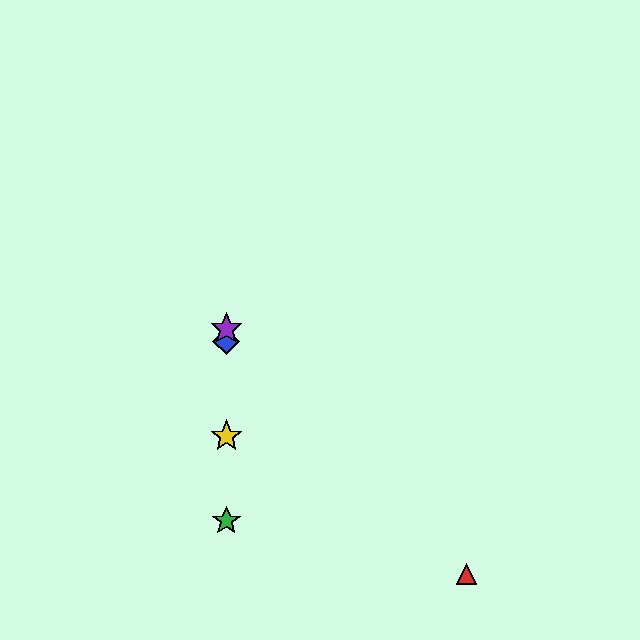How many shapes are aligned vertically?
4 shapes (the blue diamond, the green star, the yellow star, the purple star) are aligned vertically.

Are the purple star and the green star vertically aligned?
Yes, both are at x≈226.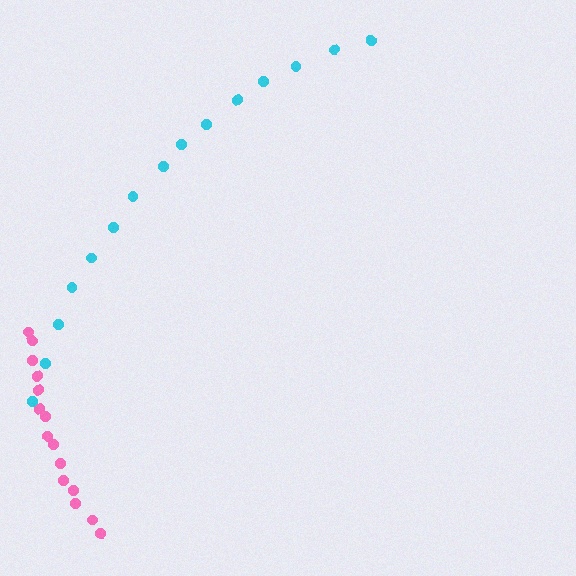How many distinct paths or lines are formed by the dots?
There are 2 distinct paths.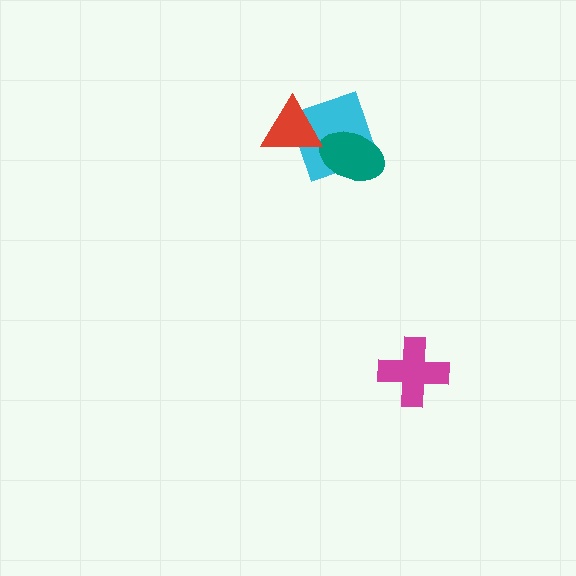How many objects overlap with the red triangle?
1 object overlaps with the red triangle.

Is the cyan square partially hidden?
Yes, it is partially covered by another shape.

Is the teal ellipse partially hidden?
No, no other shape covers it.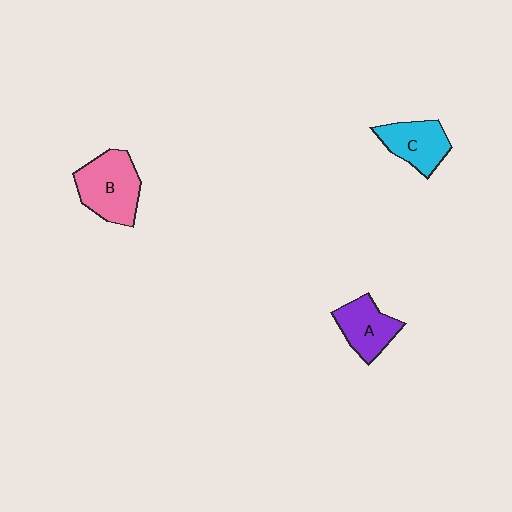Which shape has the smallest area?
Shape A (purple).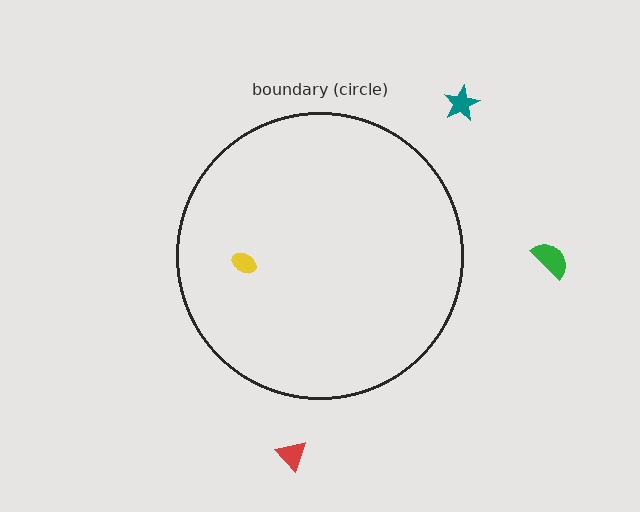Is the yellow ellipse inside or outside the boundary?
Inside.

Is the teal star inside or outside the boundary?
Outside.